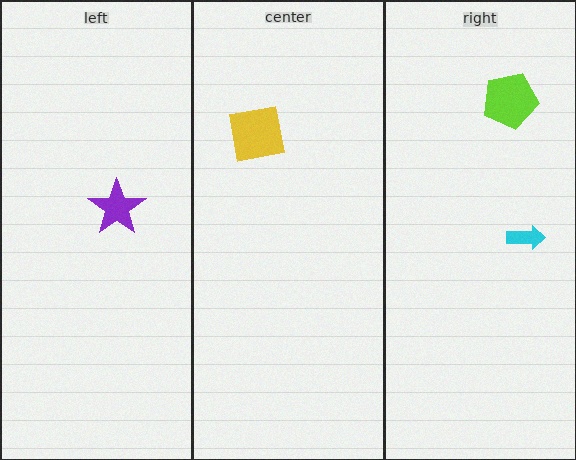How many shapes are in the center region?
1.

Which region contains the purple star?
The left region.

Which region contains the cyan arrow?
The right region.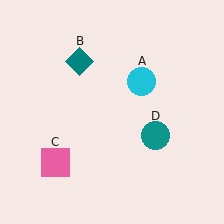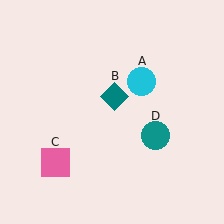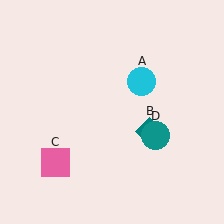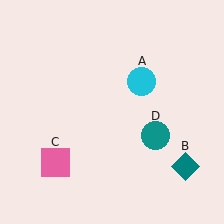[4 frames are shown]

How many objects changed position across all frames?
1 object changed position: teal diamond (object B).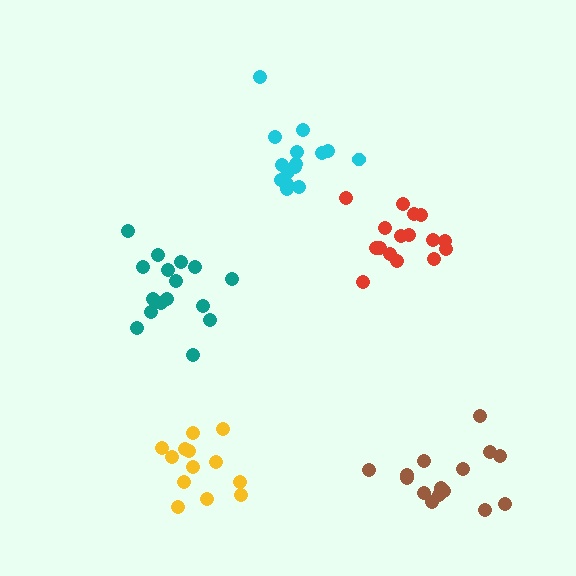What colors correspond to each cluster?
The clusters are colored: teal, brown, red, cyan, yellow.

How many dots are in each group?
Group 1: 16 dots, Group 2: 15 dots, Group 3: 16 dots, Group 4: 15 dots, Group 5: 13 dots (75 total).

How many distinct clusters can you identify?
There are 5 distinct clusters.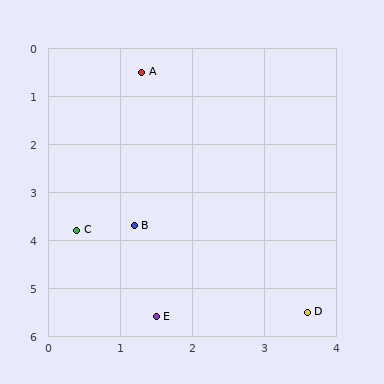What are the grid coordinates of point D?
Point D is at approximately (3.6, 5.5).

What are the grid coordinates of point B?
Point B is at approximately (1.2, 3.7).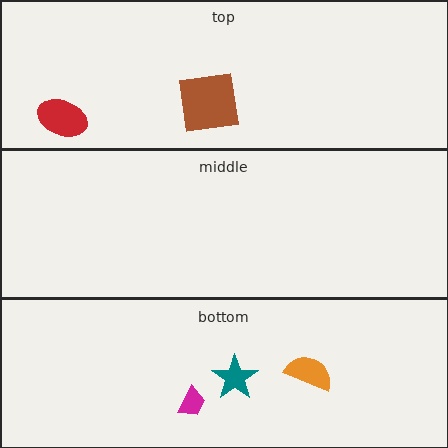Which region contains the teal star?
The bottom region.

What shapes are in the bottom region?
The orange semicircle, the magenta trapezoid, the teal star.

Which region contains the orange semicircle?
The bottom region.